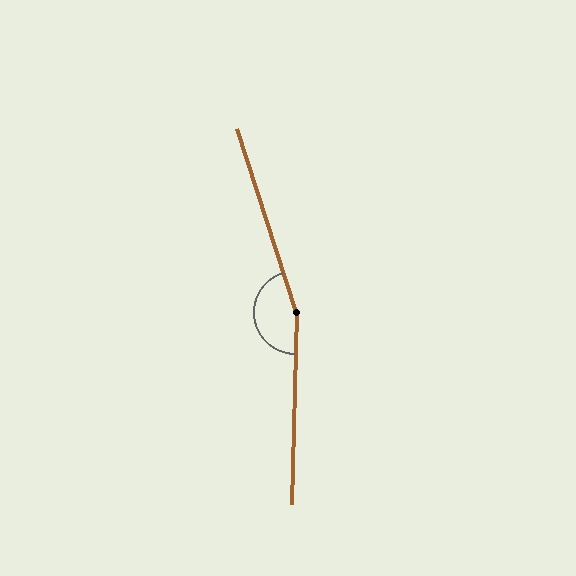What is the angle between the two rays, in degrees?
Approximately 161 degrees.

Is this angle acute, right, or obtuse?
It is obtuse.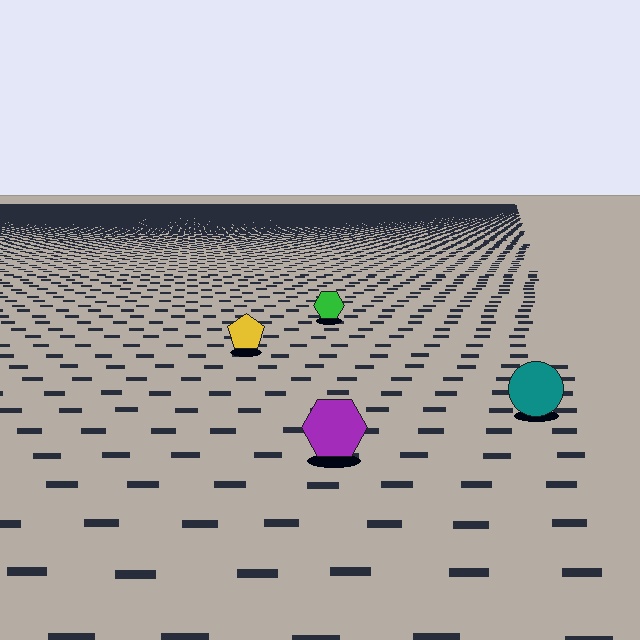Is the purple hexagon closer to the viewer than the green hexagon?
Yes. The purple hexagon is closer — you can tell from the texture gradient: the ground texture is coarser near it.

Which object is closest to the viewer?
The purple hexagon is closest. The texture marks near it are larger and more spread out.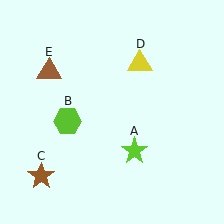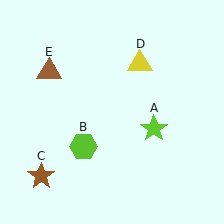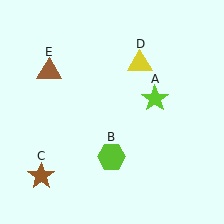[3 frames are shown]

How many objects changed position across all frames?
2 objects changed position: lime star (object A), lime hexagon (object B).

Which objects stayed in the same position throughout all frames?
Brown star (object C) and yellow triangle (object D) and brown triangle (object E) remained stationary.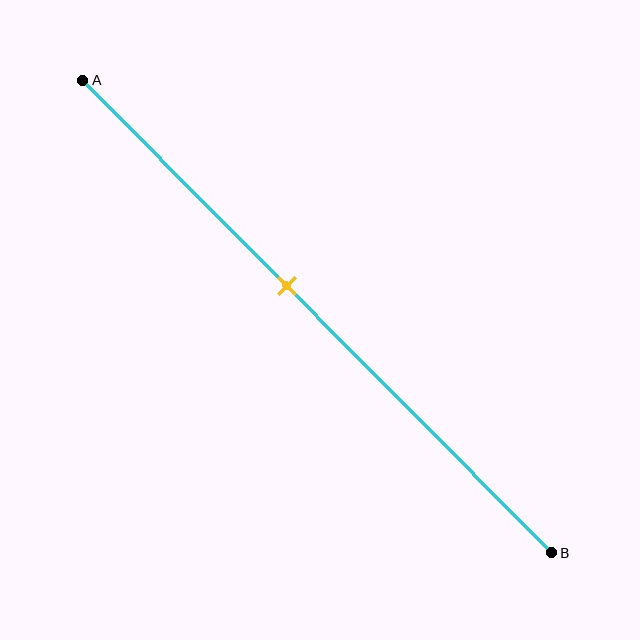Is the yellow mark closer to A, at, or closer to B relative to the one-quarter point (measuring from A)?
The yellow mark is closer to point B than the one-quarter point of segment AB.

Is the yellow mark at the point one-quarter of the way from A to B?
No, the mark is at about 45% from A, not at the 25% one-quarter point.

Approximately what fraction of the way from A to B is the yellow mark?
The yellow mark is approximately 45% of the way from A to B.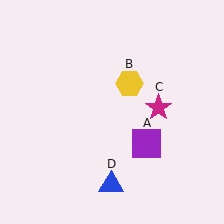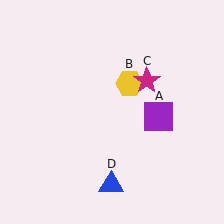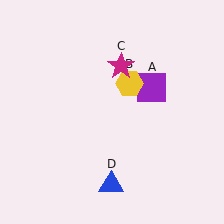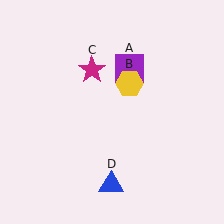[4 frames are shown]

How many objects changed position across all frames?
2 objects changed position: purple square (object A), magenta star (object C).